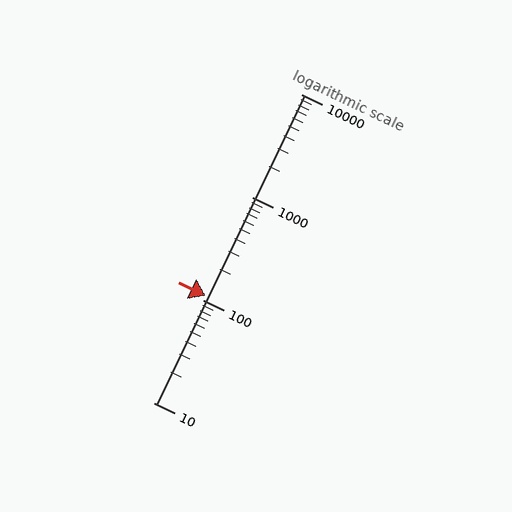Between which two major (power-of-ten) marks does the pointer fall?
The pointer is between 100 and 1000.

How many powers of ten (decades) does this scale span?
The scale spans 3 decades, from 10 to 10000.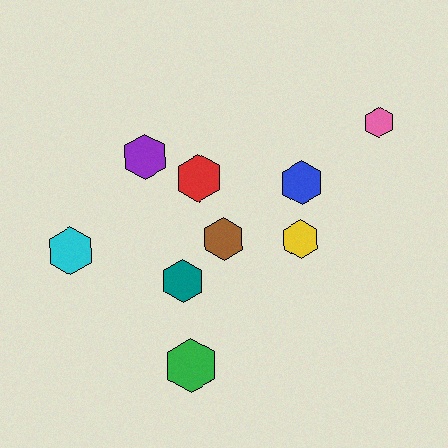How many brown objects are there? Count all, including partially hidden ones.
There is 1 brown object.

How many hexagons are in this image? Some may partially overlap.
There are 9 hexagons.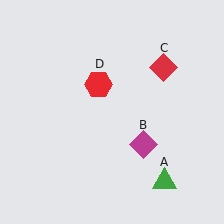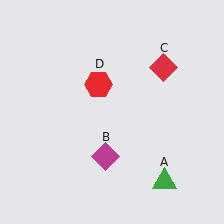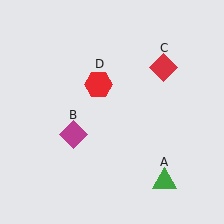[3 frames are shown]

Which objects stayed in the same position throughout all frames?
Green triangle (object A) and red diamond (object C) and red hexagon (object D) remained stationary.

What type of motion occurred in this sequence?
The magenta diamond (object B) rotated clockwise around the center of the scene.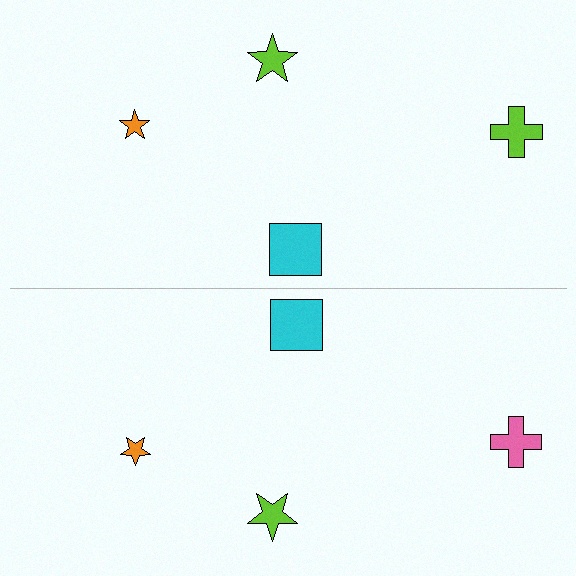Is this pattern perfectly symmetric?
No, the pattern is not perfectly symmetric. The pink cross on the bottom side breaks the symmetry — its mirror counterpart is lime.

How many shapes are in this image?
There are 8 shapes in this image.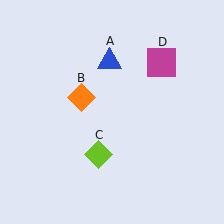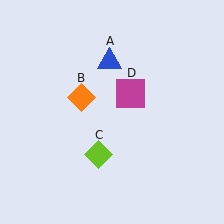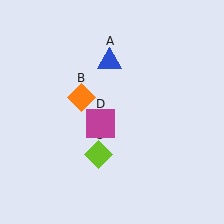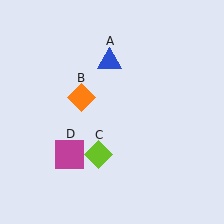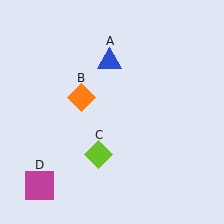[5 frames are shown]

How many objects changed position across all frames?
1 object changed position: magenta square (object D).